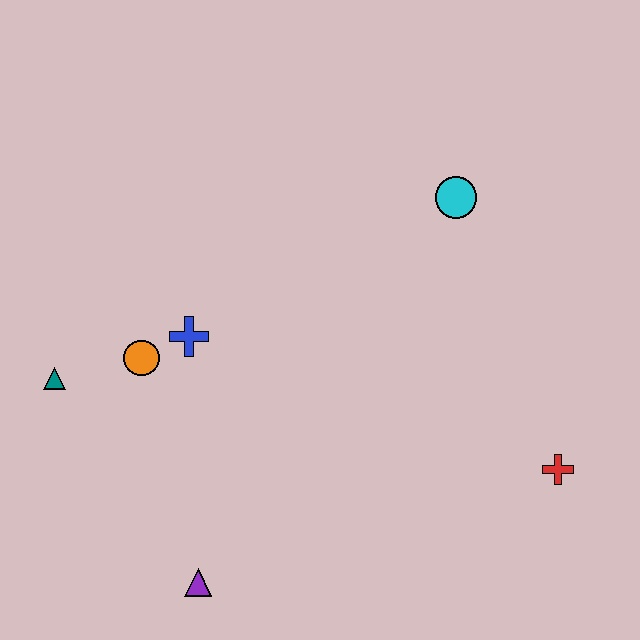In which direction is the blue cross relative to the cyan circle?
The blue cross is to the left of the cyan circle.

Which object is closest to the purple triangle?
The orange circle is closest to the purple triangle.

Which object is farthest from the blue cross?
The red cross is farthest from the blue cross.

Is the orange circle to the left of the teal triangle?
No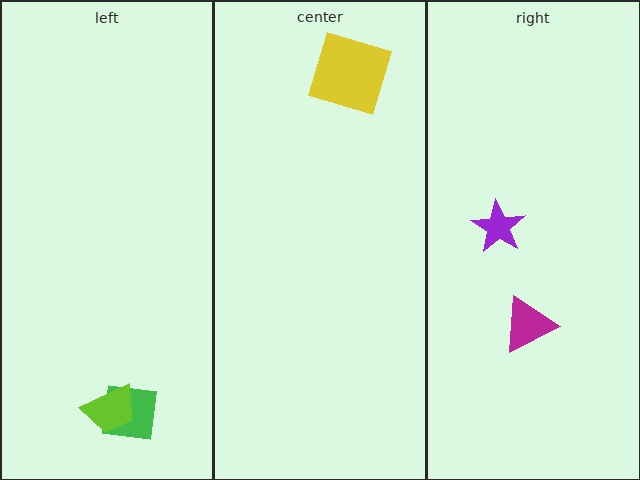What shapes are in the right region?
The purple star, the magenta triangle.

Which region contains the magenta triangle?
The right region.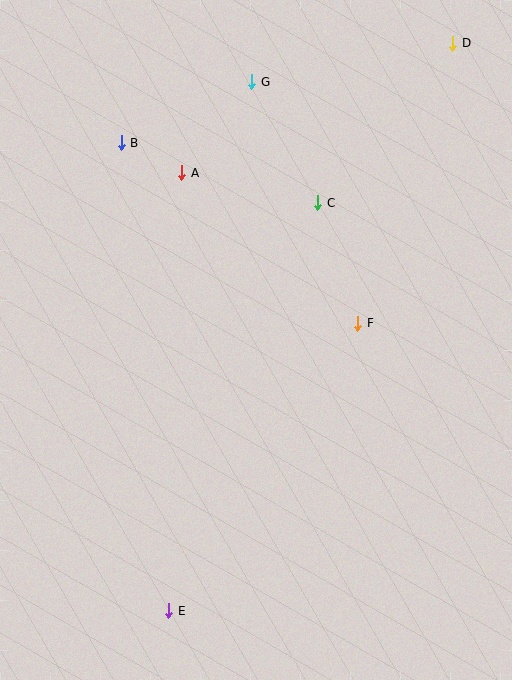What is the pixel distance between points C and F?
The distance between C and F is 127 pixels.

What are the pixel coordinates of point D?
Point D is at (453, 43).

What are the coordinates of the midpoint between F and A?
The midpoint between F and A is at (270, 248).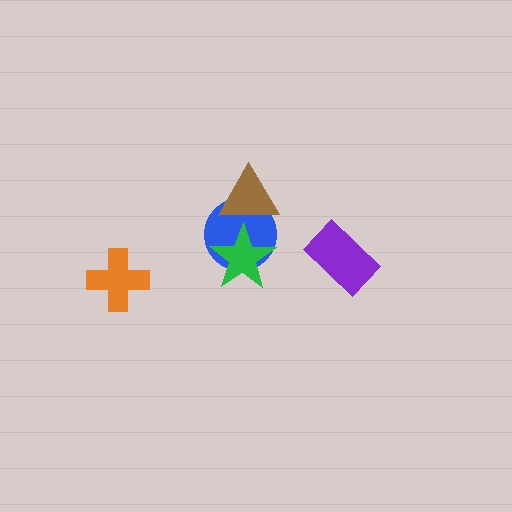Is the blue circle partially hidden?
Yes, it is partially covered by another shape.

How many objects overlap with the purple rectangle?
0 objects overlap with the purple rectangle.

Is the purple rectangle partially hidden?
No, no other shape covers it.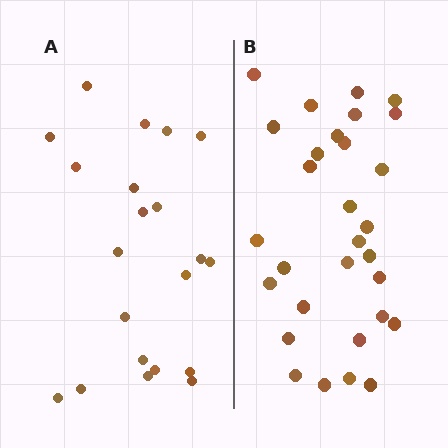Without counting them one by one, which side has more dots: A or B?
Region B (the right region) has more dots.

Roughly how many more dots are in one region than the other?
Region B has roughly 8 or so more dots than region A.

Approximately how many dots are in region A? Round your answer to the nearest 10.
About 20 dots. (The exact count is 21, which rounds to 20.)